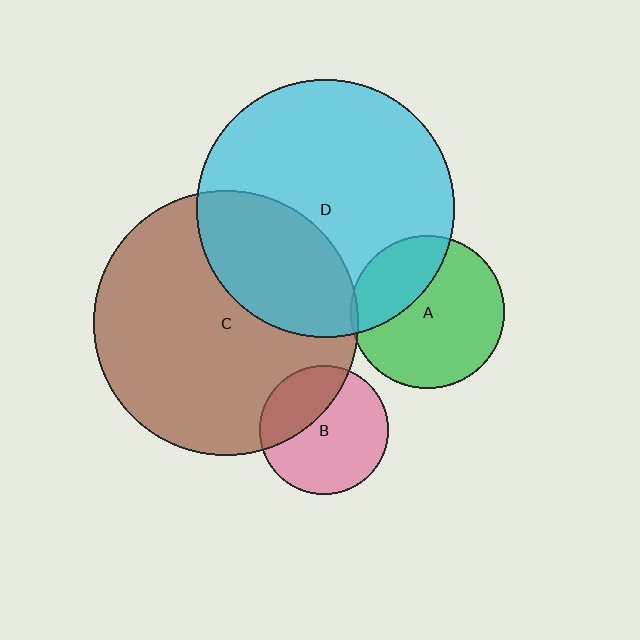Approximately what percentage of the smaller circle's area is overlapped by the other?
Approximately 5%.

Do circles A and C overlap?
Yes.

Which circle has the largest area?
Circle C (brown).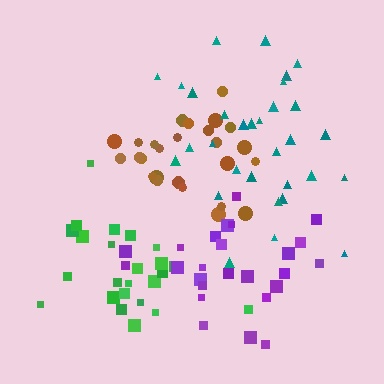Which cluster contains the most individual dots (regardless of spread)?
Teal (31).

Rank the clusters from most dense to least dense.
green, brown, purple, teal.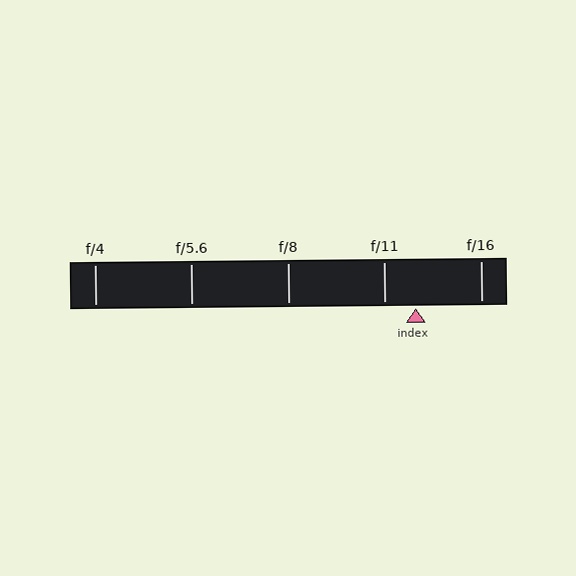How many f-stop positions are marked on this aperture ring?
There are 5 f-stop positions marked.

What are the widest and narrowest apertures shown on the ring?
The widest aperture shown is f/4 and the narrowest is f/16.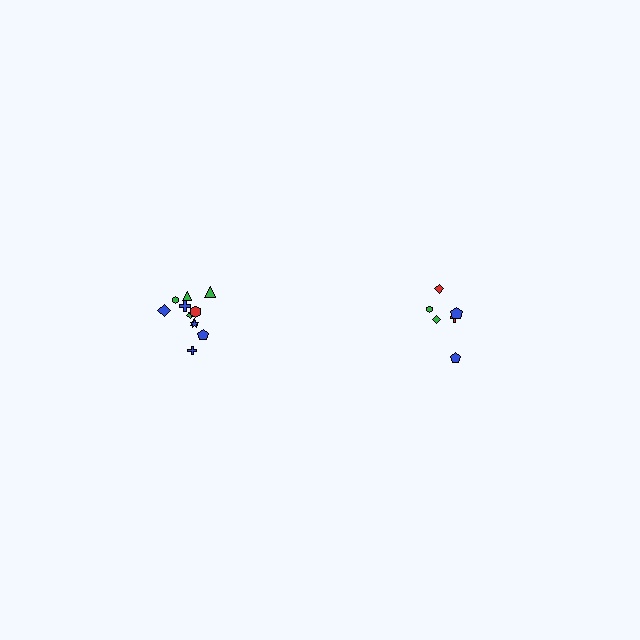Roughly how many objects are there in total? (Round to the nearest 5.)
Roughly 20 objects in total.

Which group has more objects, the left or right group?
The left group.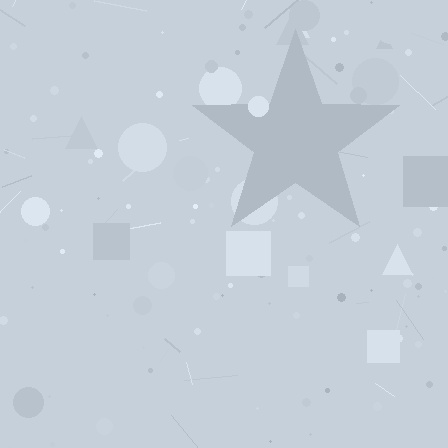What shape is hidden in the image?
A star is hidden in the image.